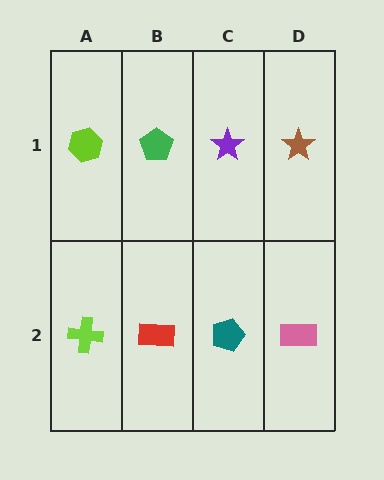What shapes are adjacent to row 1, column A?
A lime cross (row 2, column A), a green pentagon (row 1, column B).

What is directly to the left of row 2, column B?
A lime cross.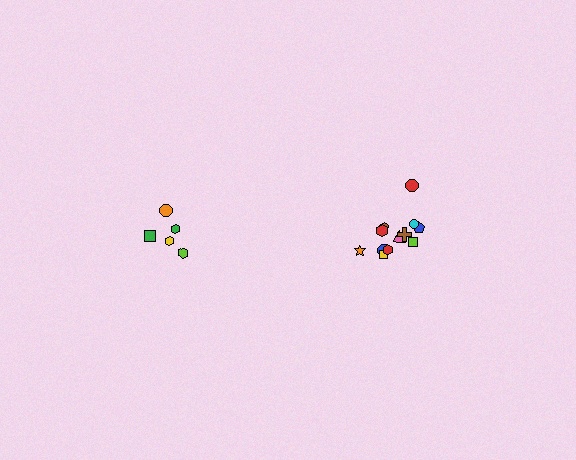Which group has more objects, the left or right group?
The right group.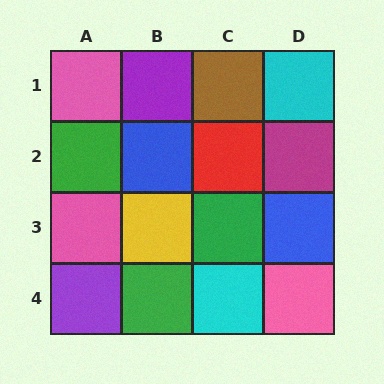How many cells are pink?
3 cells are pink.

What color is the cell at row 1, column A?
Pink.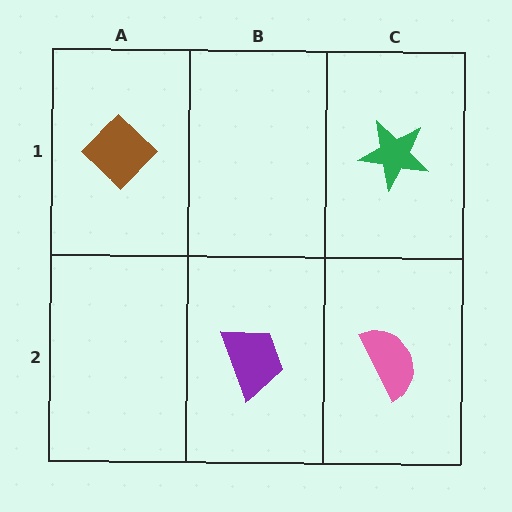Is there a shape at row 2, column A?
No, that cell is empty.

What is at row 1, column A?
A brown diamond.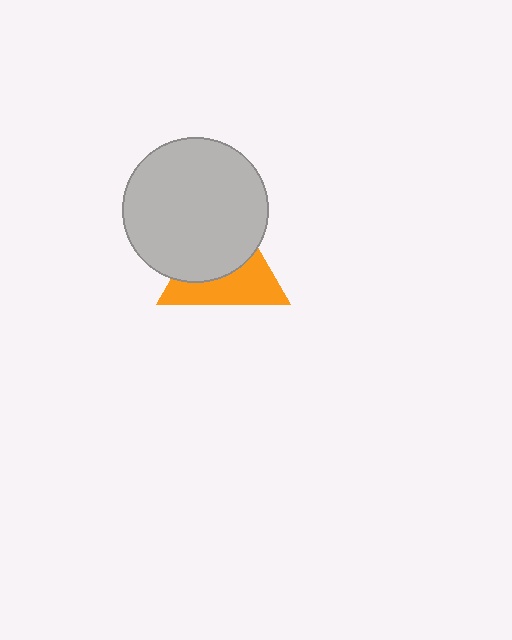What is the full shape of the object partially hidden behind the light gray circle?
The partially hidden object is an orange triangle.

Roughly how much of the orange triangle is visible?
About half of it is visible (roughly 48%).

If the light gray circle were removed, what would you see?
You would see the complete orange triangle.